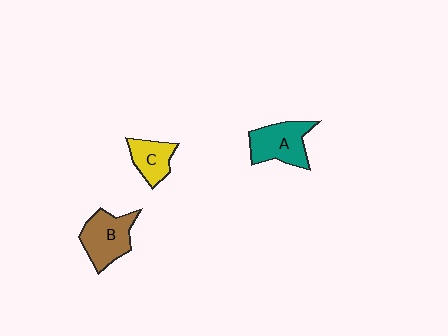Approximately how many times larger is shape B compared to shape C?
Approximately 1.5 times.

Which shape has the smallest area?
Shape C (yellow).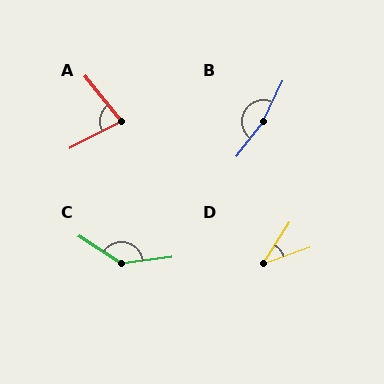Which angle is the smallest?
D, at approximately 38 degrees.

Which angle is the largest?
B, at approximately 168 degrees.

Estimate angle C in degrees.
Approximately 140 degrees.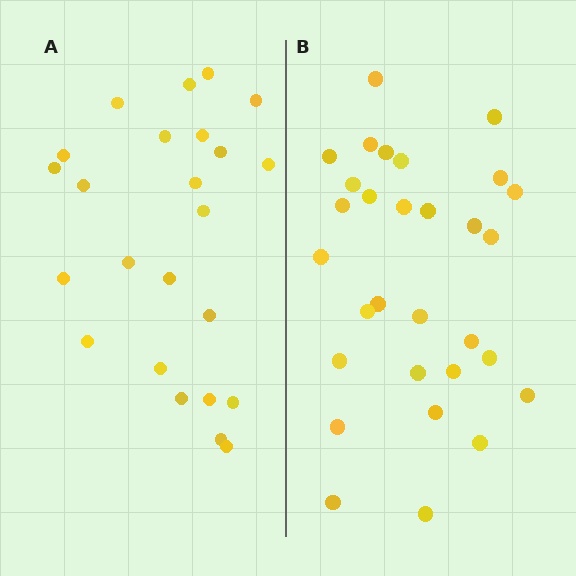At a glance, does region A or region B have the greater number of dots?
Region B (the right region) has more dots.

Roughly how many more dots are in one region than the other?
Region B has about 6 more dots than region A.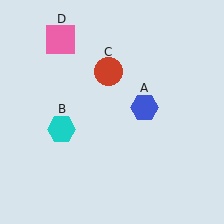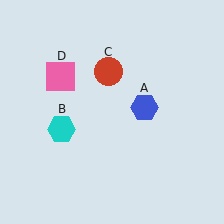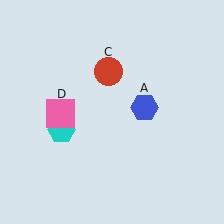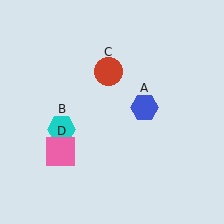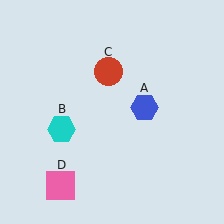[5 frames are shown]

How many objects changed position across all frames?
1 object changed position: pink square (object D).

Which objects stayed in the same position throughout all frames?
Blue hexagon (object A) and cyan hexagon (object B) and red circle (object C) remained stationary.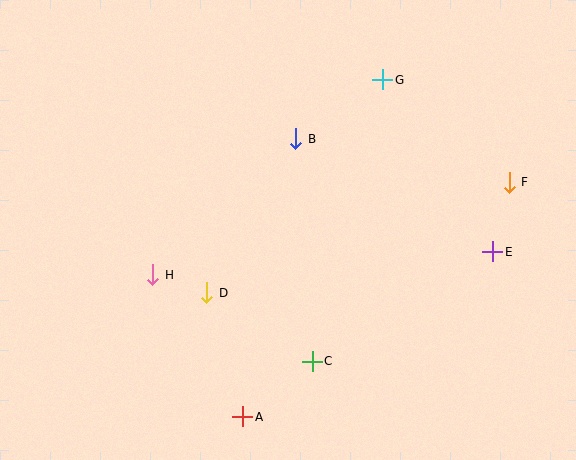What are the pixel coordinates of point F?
Point F is at (509, 182).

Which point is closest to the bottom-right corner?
Point E is closest to the bottom-right corner.